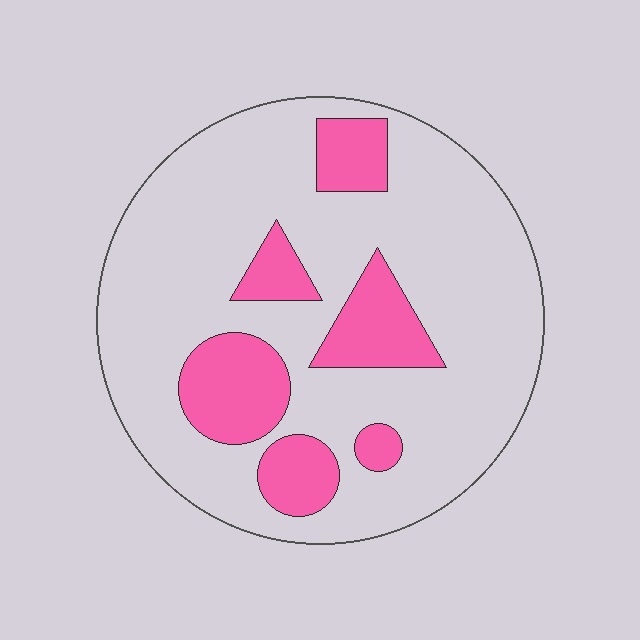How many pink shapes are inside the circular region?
6.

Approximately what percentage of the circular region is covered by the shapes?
Approximately 20%.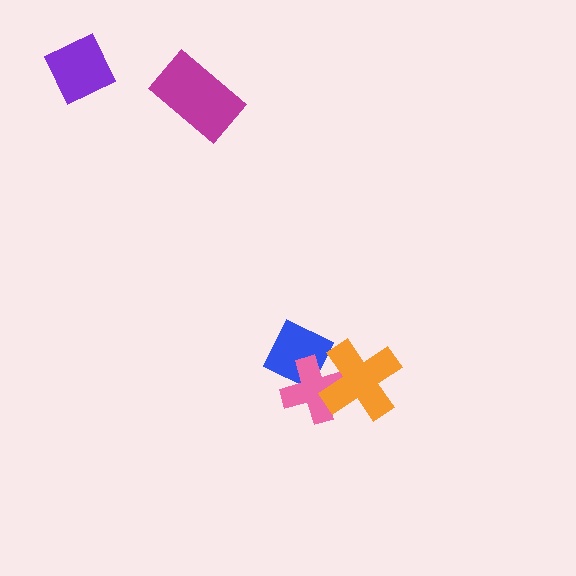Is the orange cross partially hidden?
No, no other shape covers it.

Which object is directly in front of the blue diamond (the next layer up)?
The pink cross is directly in front of the blue diamond.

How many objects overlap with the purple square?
0 objects overlap with the purple square.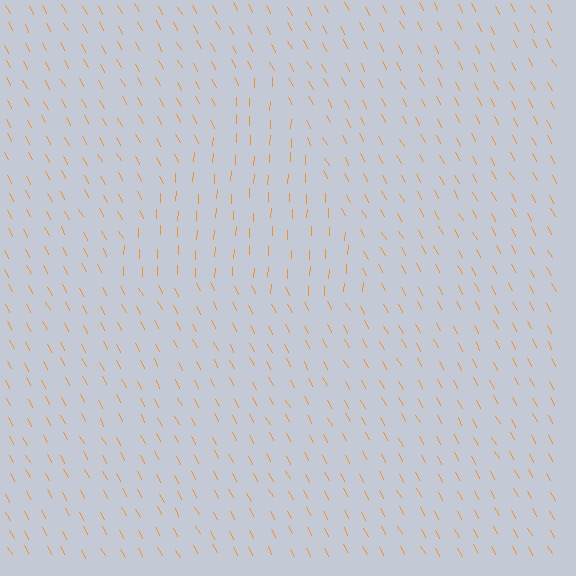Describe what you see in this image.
The image is filled with small orange line segments. A triangle region in the image has lines oriented differently from the surrounding lines, creating a visible texture boundary.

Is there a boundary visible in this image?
Yes, there is a texture boundary formed by a change in line orientation.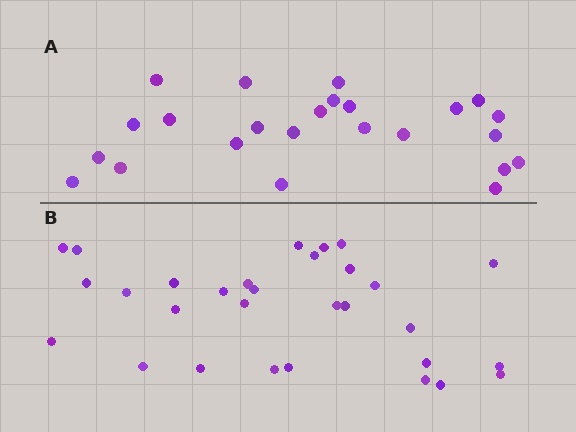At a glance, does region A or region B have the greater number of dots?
Region B (the bottom region) has more dots.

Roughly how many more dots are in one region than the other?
Region B has about 6 more dots than region A.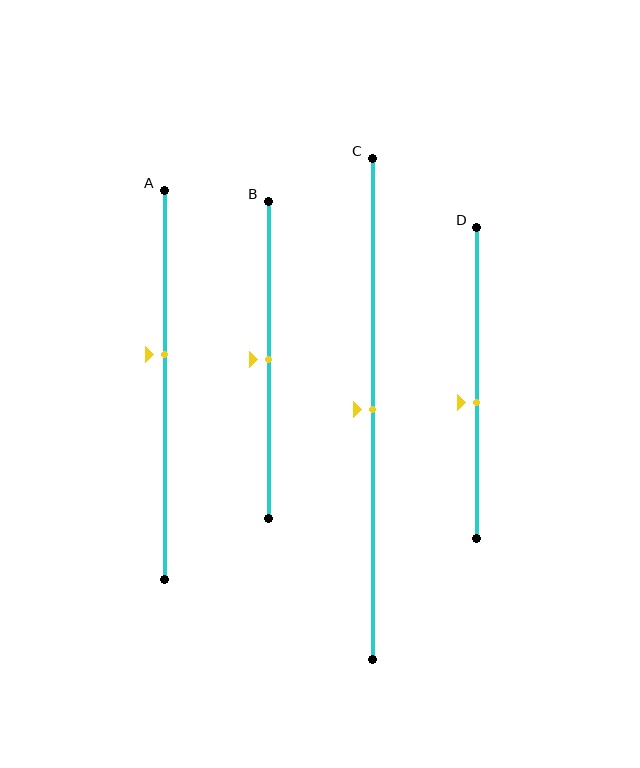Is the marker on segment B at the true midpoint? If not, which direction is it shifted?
Yes, the marker on segment B is at the true midpoint.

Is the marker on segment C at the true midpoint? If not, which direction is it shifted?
Yes, the marker on segment C is at the true midpoint.